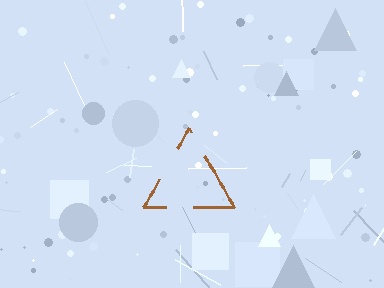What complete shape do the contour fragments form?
The contour fragments form a triangle.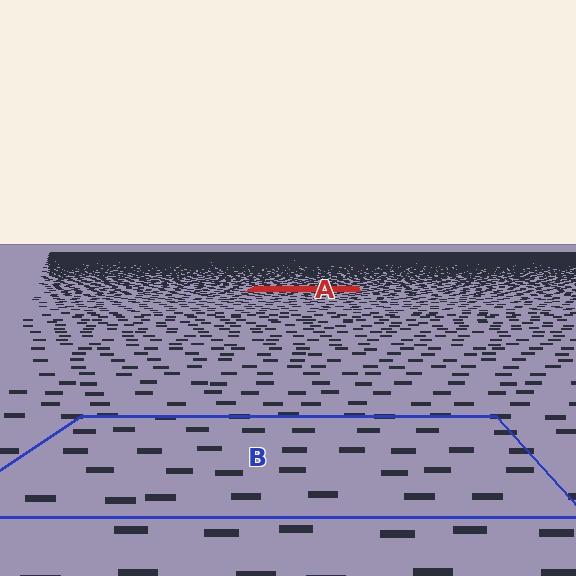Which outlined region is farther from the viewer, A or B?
Region A is farther from the viewer — the texture elements inside it appear smaller and more densely packed.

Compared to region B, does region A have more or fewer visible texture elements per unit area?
Region A has more texture elements per unit area — they are packed more densely because it is farther away.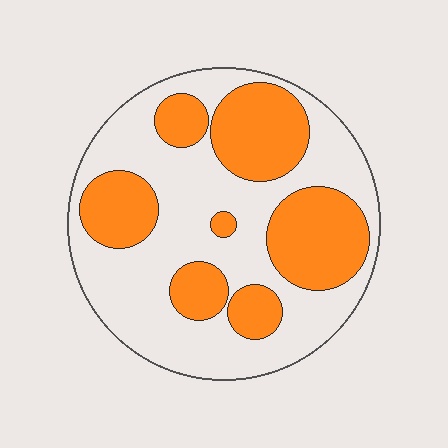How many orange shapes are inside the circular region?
7.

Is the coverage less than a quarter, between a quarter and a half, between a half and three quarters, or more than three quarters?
Between a quarter and a half.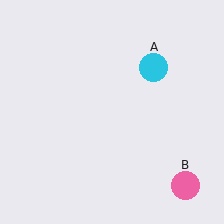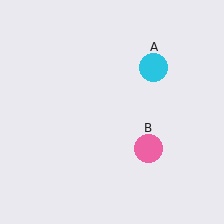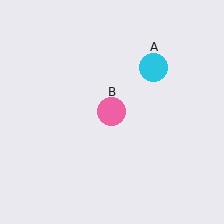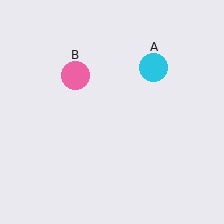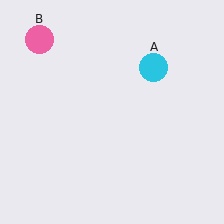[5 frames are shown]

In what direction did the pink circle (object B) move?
The pink circle (object B) moved up and to the left.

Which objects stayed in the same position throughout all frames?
Cyan circle (object A) remained stationary.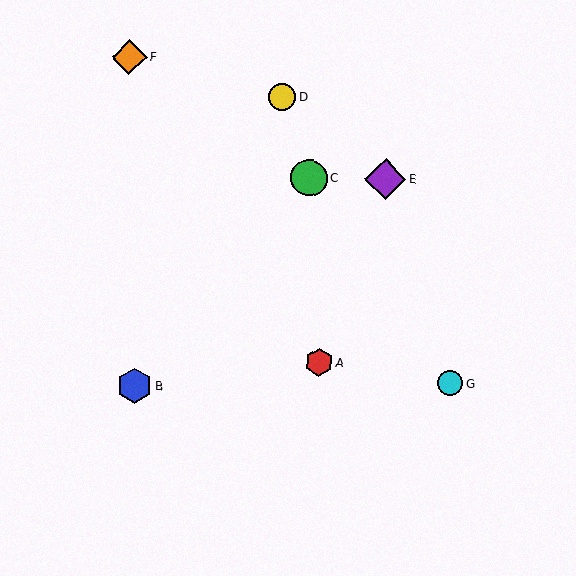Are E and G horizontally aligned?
No, E is at y≈179 and G is at y≈383.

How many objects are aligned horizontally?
2 objects (C, E) are aligned horizontally.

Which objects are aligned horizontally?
Objects C, E are aligned horizontally.